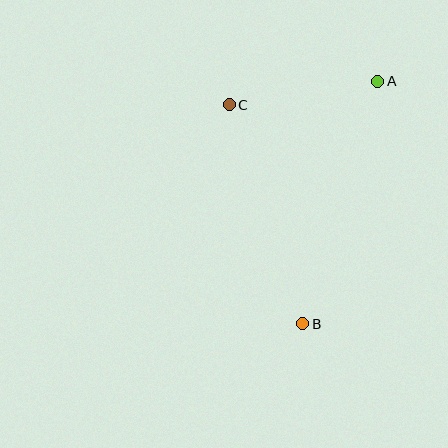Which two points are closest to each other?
Points A and C are closest to each other.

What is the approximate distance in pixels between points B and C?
The distance between B and C is approximately 231 pixels.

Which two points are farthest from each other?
Points A and B are farthest from each other.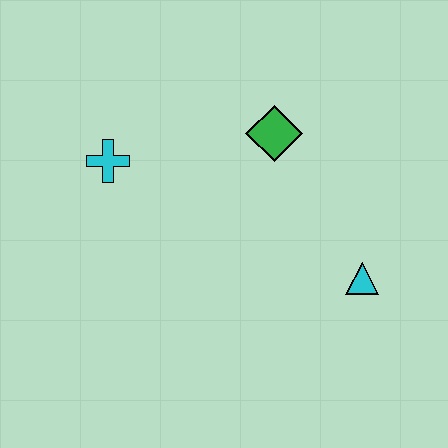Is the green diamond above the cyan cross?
Yes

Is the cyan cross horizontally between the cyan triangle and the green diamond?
No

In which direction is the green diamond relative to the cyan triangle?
The green diamond is above the cyan triangle.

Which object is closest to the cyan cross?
The green diamond is closest to the cyan cross.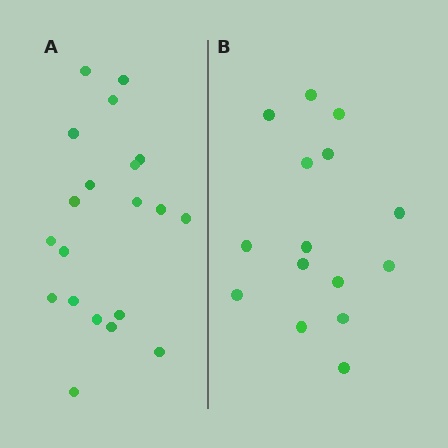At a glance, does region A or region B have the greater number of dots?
Region A (the left region) has more dots.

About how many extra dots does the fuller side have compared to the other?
Region A has about 5 more dots than region B.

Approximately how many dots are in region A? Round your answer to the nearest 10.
About 20 dots.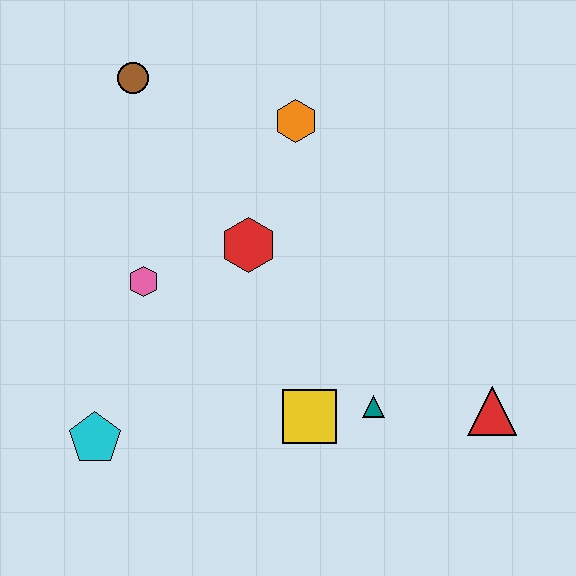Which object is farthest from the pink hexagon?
The red triangle is farthest from the pink hexagon.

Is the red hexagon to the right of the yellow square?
No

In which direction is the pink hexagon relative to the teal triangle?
The pink hexagon is to the left of the teal triangle.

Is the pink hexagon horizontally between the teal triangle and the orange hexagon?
No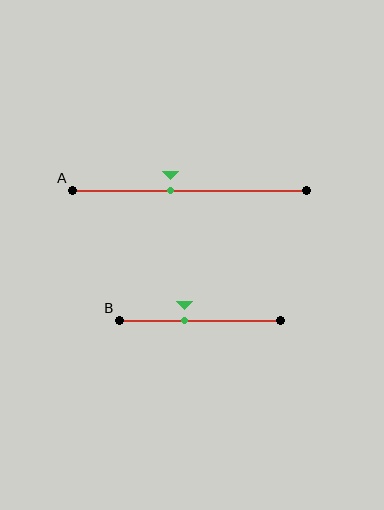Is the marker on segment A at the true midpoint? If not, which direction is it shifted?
No, the marker on segment A is shifted to the left by about 8% of the segment length.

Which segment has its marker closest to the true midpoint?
Segment A has its marker closest to the true midpoint.